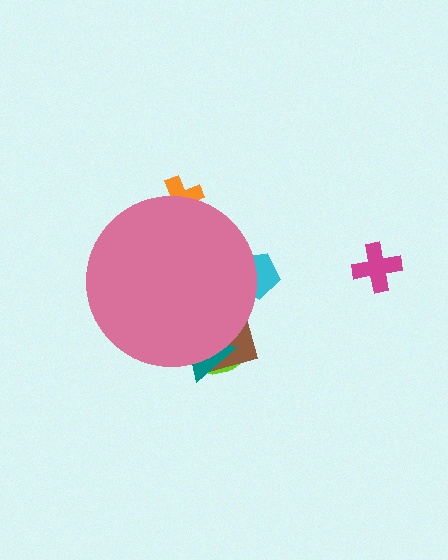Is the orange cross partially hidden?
Yes, the orange cross is partially hidden behind the pink circle.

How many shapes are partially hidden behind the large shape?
5 shapes are partially hidden.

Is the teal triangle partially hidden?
Yes, the teal triangle is partially hidden behind the pink circle.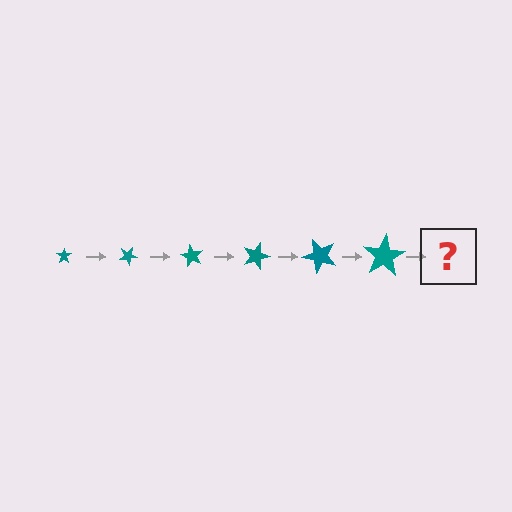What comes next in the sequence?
The next element should be a star, larger than the previous one and rotated 180 degrees from the start.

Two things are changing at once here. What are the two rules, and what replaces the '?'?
The two rules are that the star grows larger each step and it rotates 30 degrees each step. The '?' should be a star, larger than the previous one and rotated 180 degrees from the start.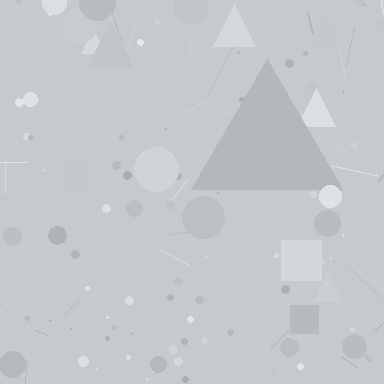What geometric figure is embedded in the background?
A triangle is embedded in the background.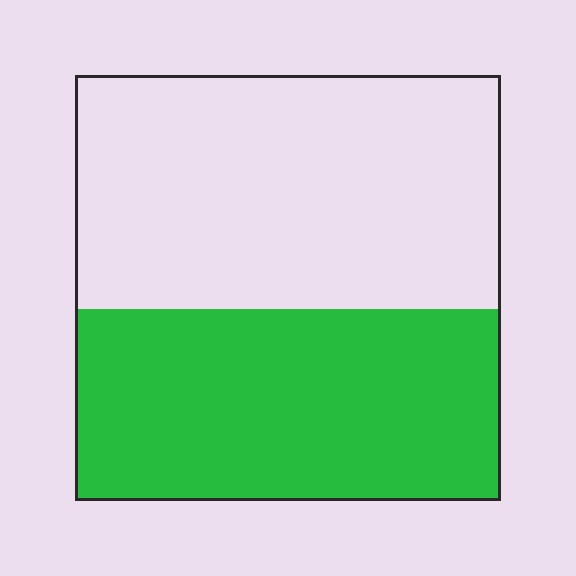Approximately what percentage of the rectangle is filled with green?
Approximately 45%.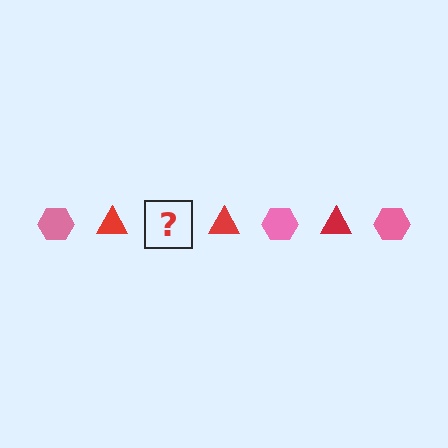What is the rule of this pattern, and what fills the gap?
The rule is that the pattern alternates between pink hexagon and red triangle. The gap should be filled with a pink hexagon.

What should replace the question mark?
The question mark should be replaced with a pink hexagon.